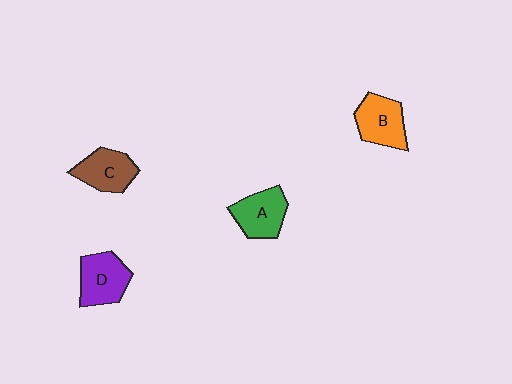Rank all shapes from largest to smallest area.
From largest to smallest: D (purple), B (orange), A (green), C (brown).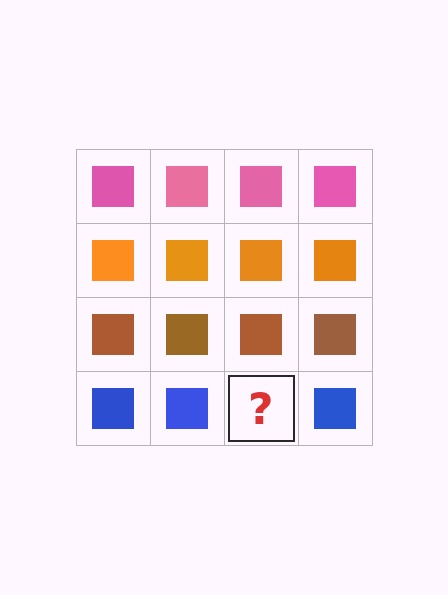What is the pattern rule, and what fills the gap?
The rule is that each row has a consistent color. The gap should be filled with a blue square.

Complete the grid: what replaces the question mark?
The question mark should be replaced with a blue square.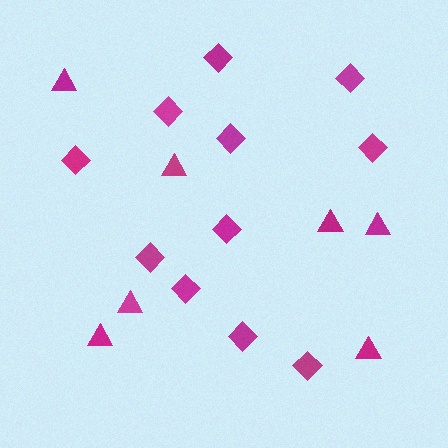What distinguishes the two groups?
There are 2 groups: one group of diamonds (11) and one group of triangles (7).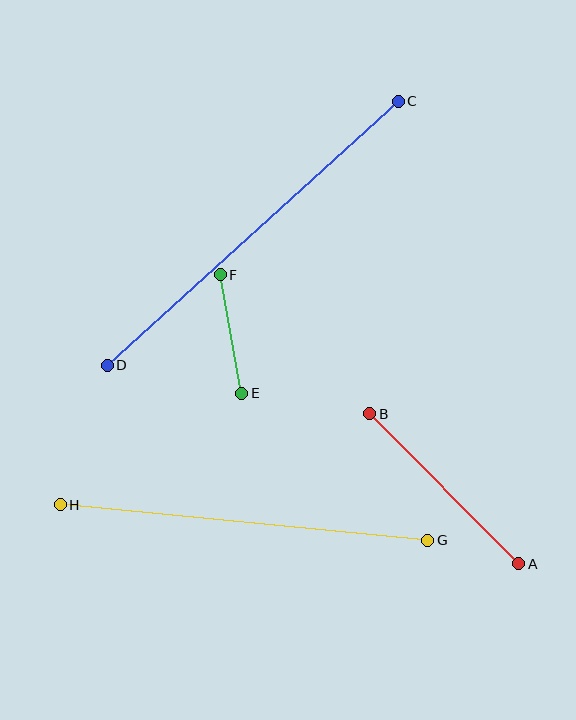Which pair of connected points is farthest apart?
Points C and D are farthest apart.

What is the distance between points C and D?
The distance is approximately 393 pixels.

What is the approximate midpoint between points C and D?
The midpoint is at approximately (253, 233) pixels.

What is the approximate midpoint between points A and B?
The midpoint is at approximately (444, 489) pixels.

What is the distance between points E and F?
The distance is approximately 120 pixels.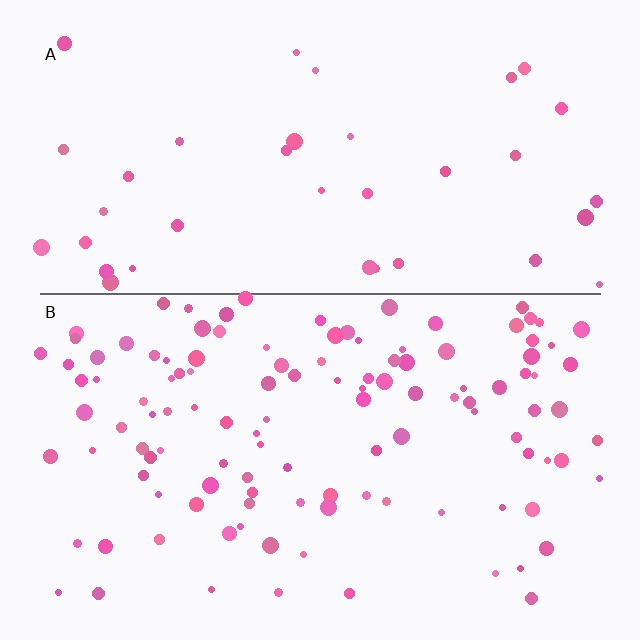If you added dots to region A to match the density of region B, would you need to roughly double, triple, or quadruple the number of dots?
Approximately triple.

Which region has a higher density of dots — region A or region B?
B (the bottom).